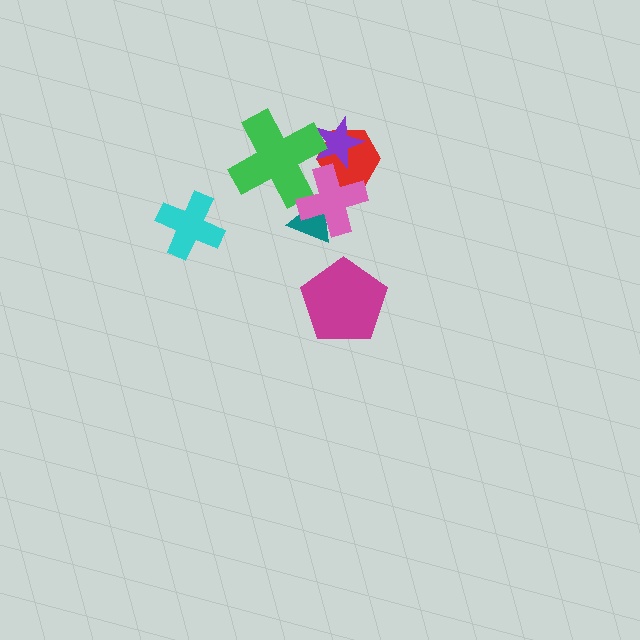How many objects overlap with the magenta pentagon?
0 objects overlap with the magenta pentagon.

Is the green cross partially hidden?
Yes, it is partially covered by another shape.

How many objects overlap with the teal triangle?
1 object overlaps with the teal triangle.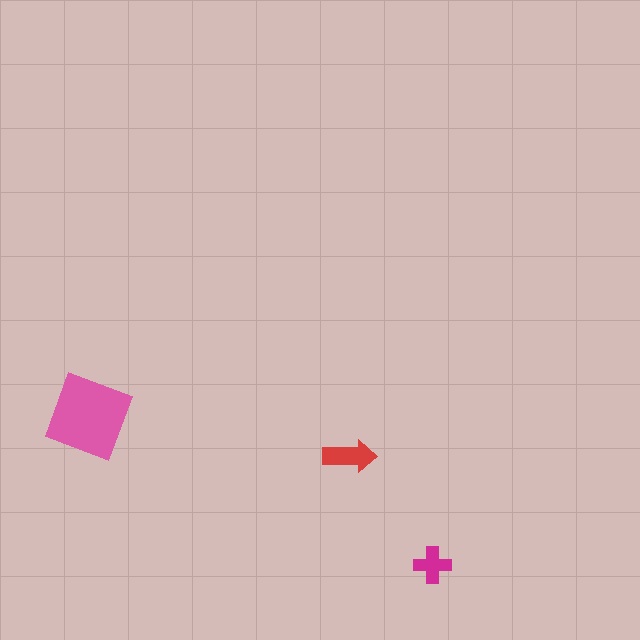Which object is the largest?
The pink diamond.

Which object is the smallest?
The magenta cross.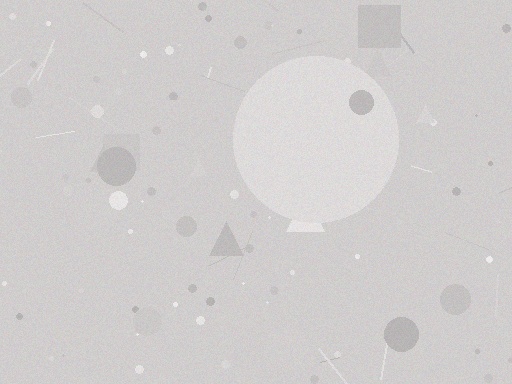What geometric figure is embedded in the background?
A circle is embedded in the background.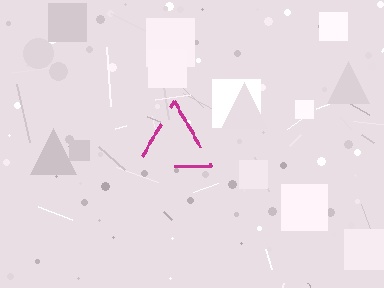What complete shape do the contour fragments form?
The contour fragments form a triangle.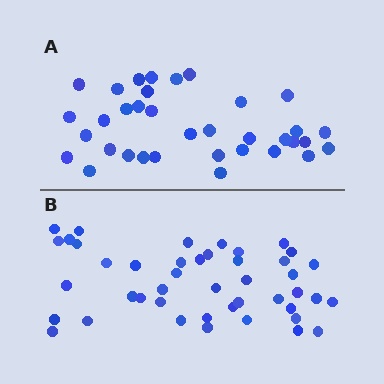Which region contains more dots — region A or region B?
Region B (the bottom region) has more dots.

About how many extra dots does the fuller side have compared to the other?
Region B has roughly 8 or so more dots than region A.